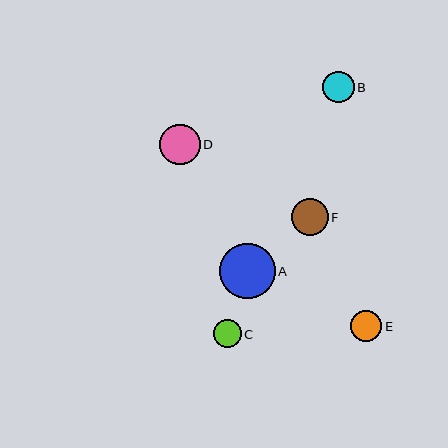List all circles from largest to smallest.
From largest to smallest: A, D, F, B, E, C.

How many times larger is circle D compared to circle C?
Circle D is approximately 1.4 times the size of circle C.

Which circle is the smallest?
Circle C is the smallest with a size of approximately 28 pixels.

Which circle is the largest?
Circle A is the largest with a size of approximately 55 pixels.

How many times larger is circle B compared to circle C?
Circle B is approximately 1.1 times the size of circle C.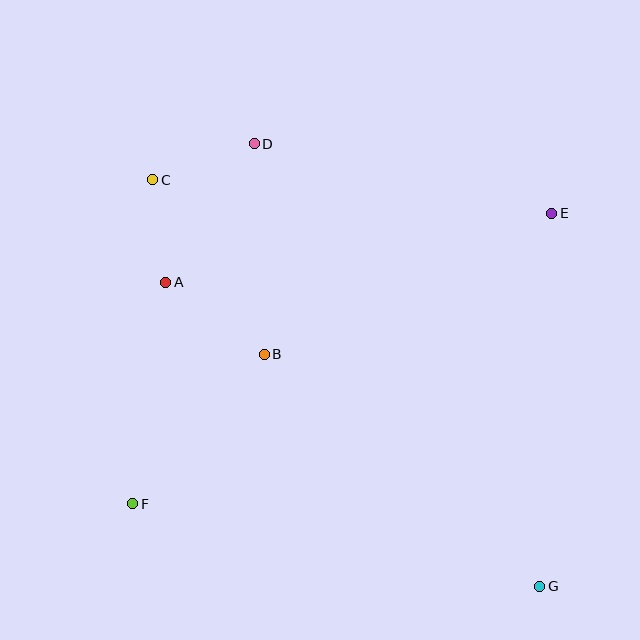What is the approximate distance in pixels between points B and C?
The distance between B and C is approximately 207 pixels.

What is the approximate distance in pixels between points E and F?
The distance between E and F is approximately 510 pixels.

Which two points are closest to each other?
Points A and C are closest to each other.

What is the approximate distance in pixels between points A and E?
The distance between A and E is approximately 392 pixels.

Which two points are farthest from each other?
Points C and G are farthest from each other.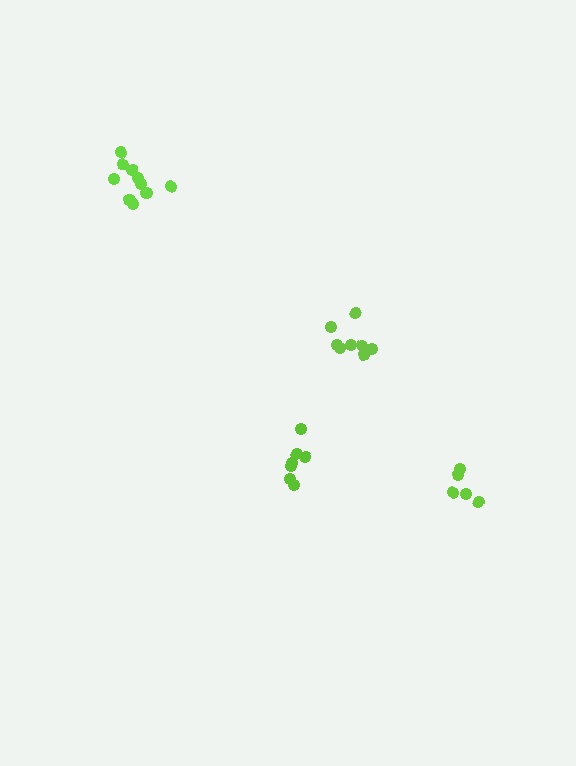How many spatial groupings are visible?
There are 4 spatial groupings.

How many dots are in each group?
Group 1: 8 dots, Group 2: 5 dots, Group 3: 7 dots, Group 4: 10 dots (30 total).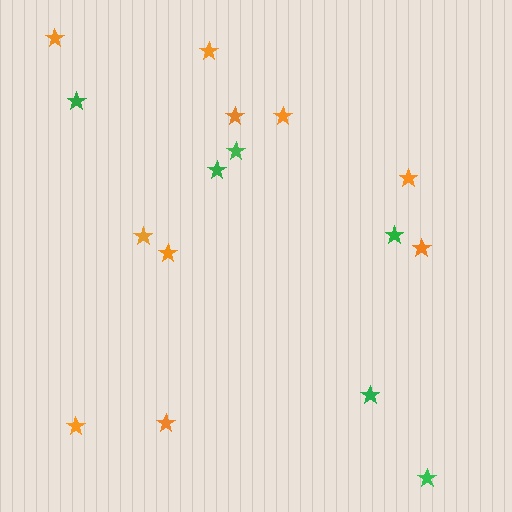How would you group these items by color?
There are 2 groups: one group of green stars (6) and one group of orange stars (10).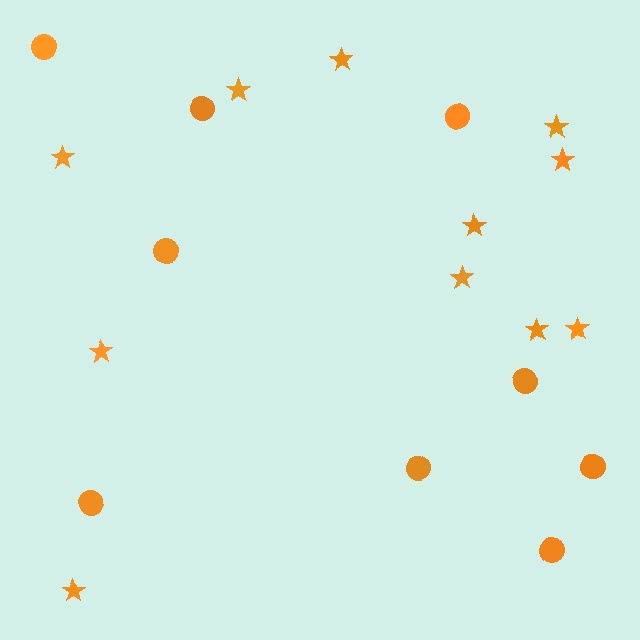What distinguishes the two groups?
There are 2 groups: one group of circles (9) and one group of stars (11).